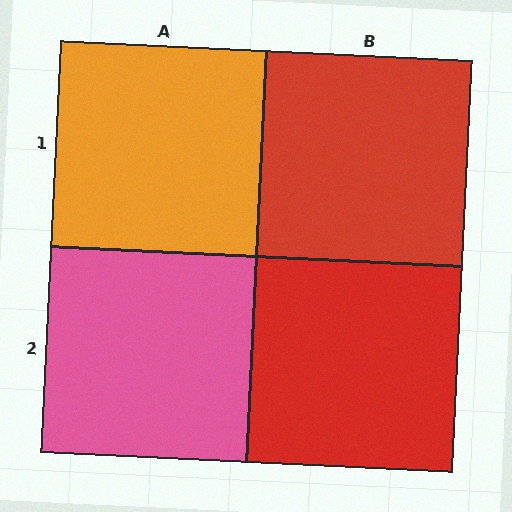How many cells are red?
2 cells are red.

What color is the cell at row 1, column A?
Orange.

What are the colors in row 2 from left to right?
Pink, red.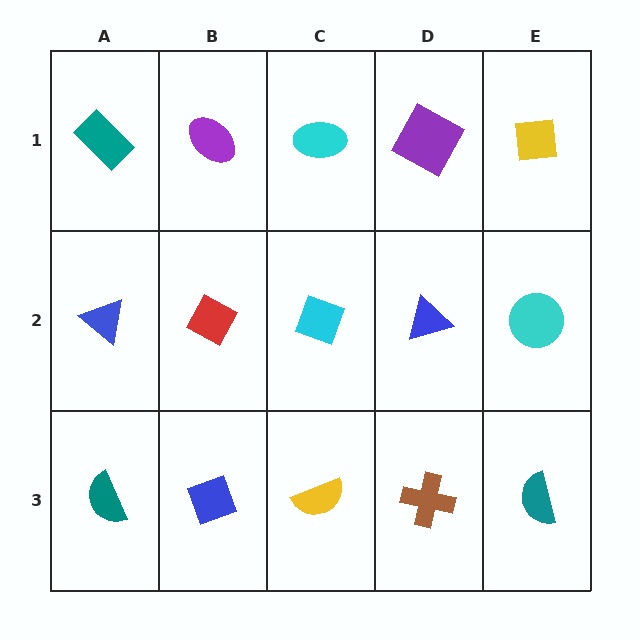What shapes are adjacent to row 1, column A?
A blue triangle (row 2, column A), a purple ellipse (row 1, column B).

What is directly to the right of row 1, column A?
A purple ellipse.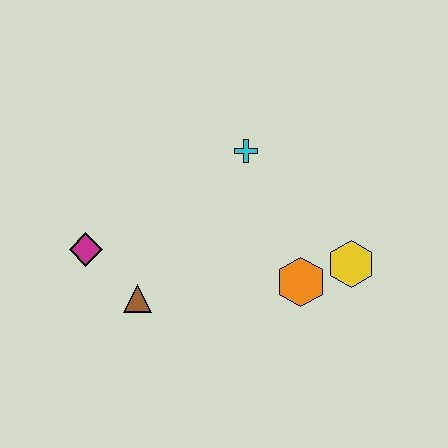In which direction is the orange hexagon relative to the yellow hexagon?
The orange hexagon is to the left of the yellow hexagon.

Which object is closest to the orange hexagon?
The yellow hexagon is closest to the orange hexagon.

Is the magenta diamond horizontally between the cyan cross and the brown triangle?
No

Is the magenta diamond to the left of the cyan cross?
Yes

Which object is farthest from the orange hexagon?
The magenta diamond is farthest from the orange hexagon.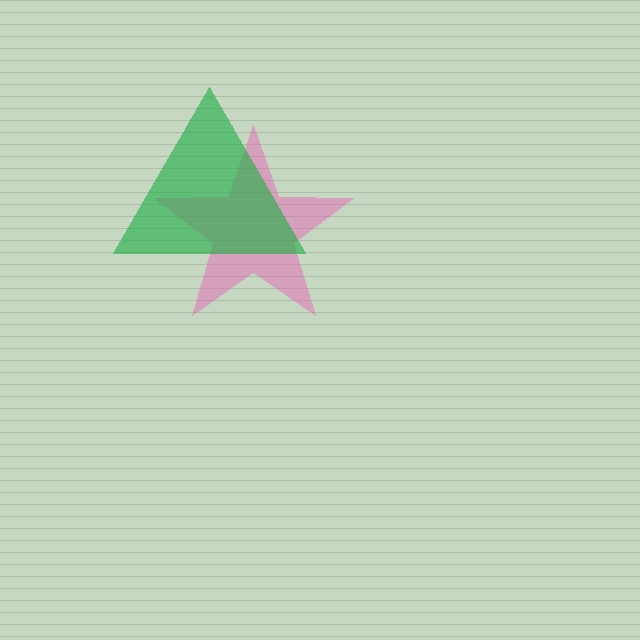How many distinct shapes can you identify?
There are 2 distinct shapes: a pink star, a green triangle.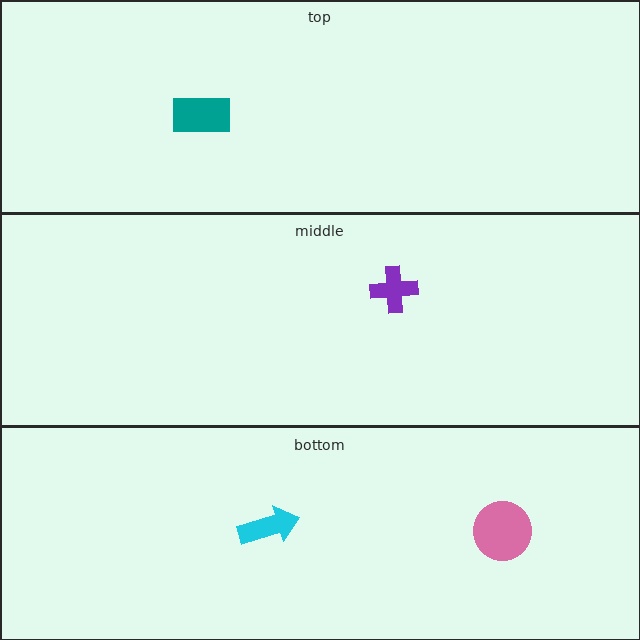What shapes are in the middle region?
The purple cross.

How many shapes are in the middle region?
1.